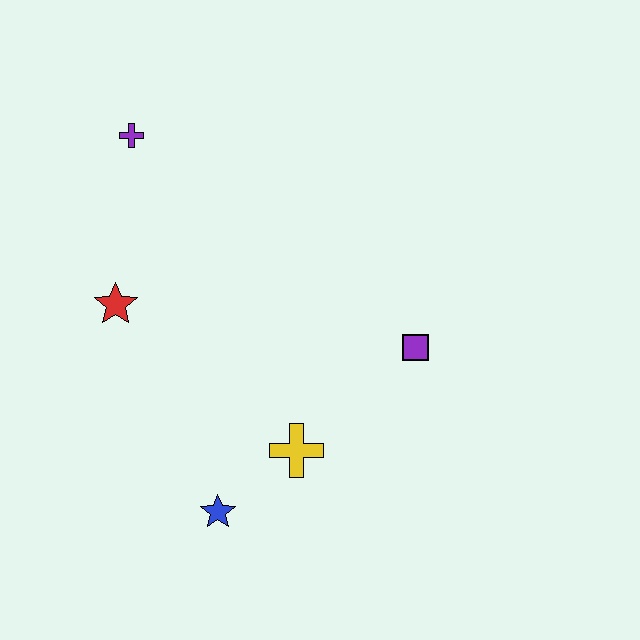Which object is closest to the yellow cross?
The blue star is closest to the yellow cross.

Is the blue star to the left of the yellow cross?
Yes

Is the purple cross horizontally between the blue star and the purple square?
No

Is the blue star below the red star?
Yes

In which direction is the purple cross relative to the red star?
The purple cross is above the red star.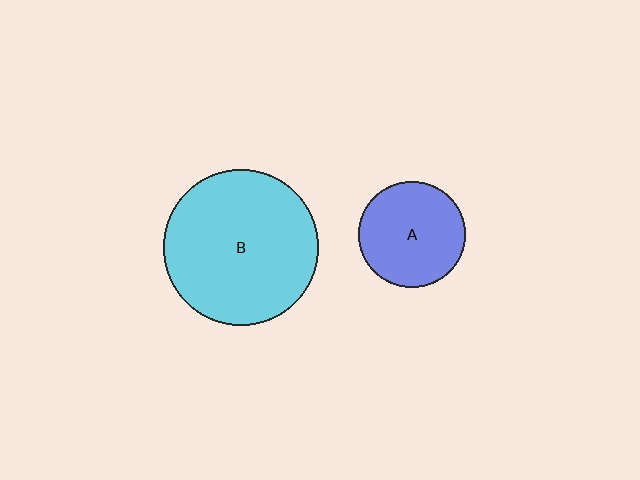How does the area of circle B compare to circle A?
Approximately 2.1 times.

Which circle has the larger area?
Circle B (cyan).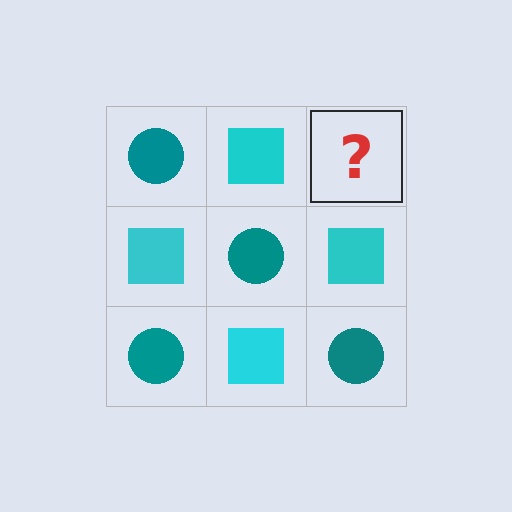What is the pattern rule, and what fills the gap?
The rule is that it alternates teal circle and cyan square in a checkerboard pattern. The gap should be filled with a teal circle.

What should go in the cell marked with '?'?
The missing cell should contain a teal circle.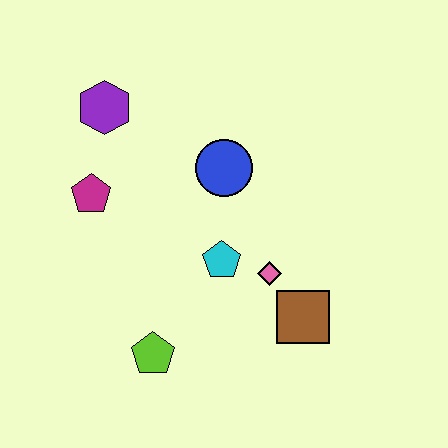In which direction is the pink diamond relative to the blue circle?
The pink diamond is below the blue circle.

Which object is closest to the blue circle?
The cyan pentagon is closest to the blue circle.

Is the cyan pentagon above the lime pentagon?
Yes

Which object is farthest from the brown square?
The purple hexagon is farthest from the brown square.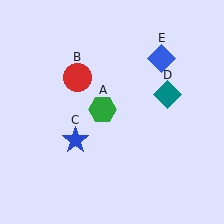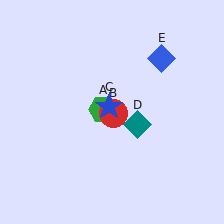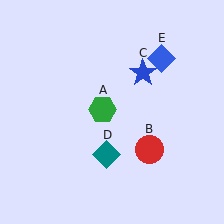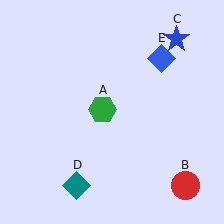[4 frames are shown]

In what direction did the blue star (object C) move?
The blue star (object C) moved up and to the right.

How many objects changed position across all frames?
3 objects changed position: red circle (object B), blue star (object C), teal diamond (object D).